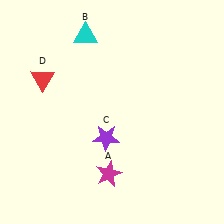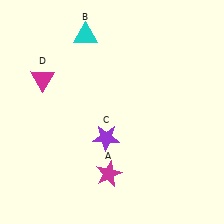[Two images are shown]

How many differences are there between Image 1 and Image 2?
There is 1 difference between the two images.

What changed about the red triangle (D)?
In Image 1, D is red. In Image 2, it changed to magenta.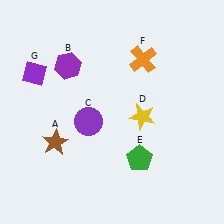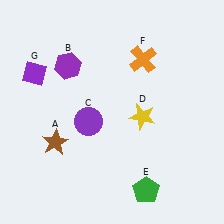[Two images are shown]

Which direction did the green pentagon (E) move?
The green pentagon (E) moved down.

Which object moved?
The green pentagon (E) moved down.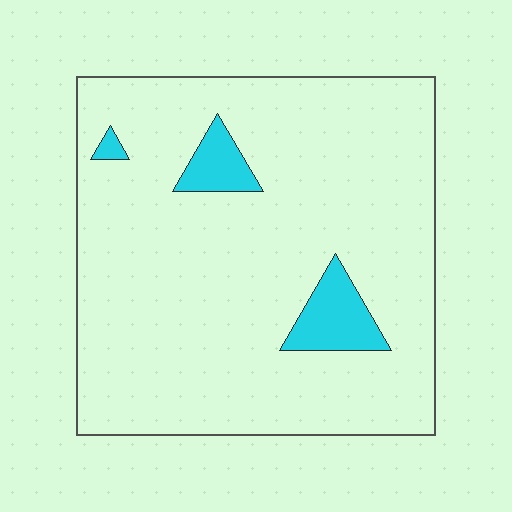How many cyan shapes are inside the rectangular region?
3.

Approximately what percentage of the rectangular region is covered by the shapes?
Approximately 10%.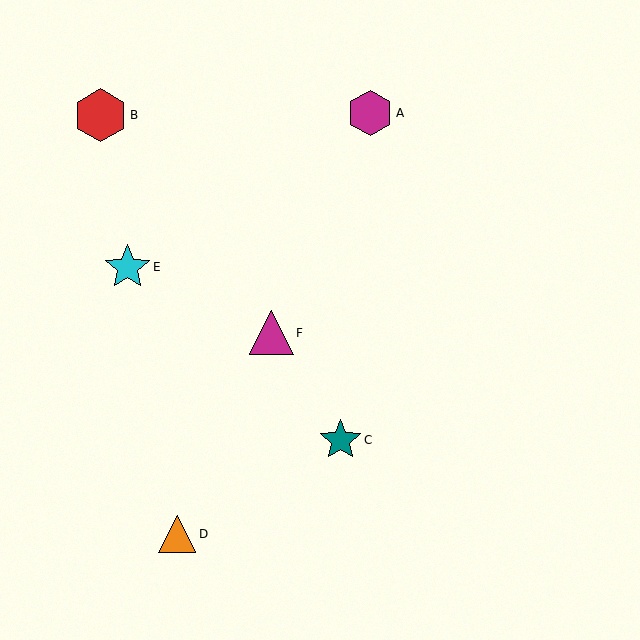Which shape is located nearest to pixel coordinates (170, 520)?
The orange triangle (labeled D) at (177, 534) is nearest to that location.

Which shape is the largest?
The red hexagon (labeled B) is the largest.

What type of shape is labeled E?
Shape E is a cyan star.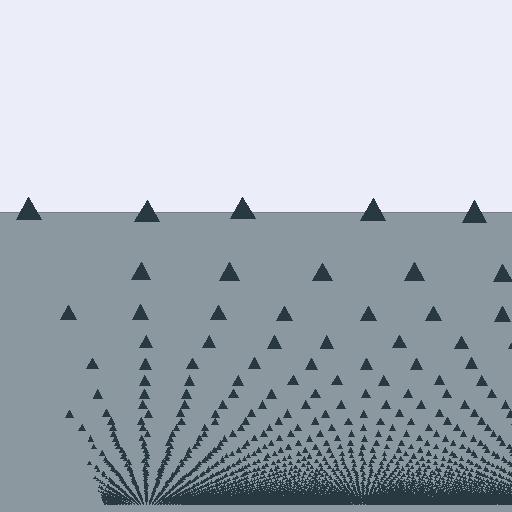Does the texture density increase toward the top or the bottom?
Density increases toward the bottom.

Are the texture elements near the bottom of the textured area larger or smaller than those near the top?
Smaller. The gradient is inverted — elements near the bottom are smaller and denser.